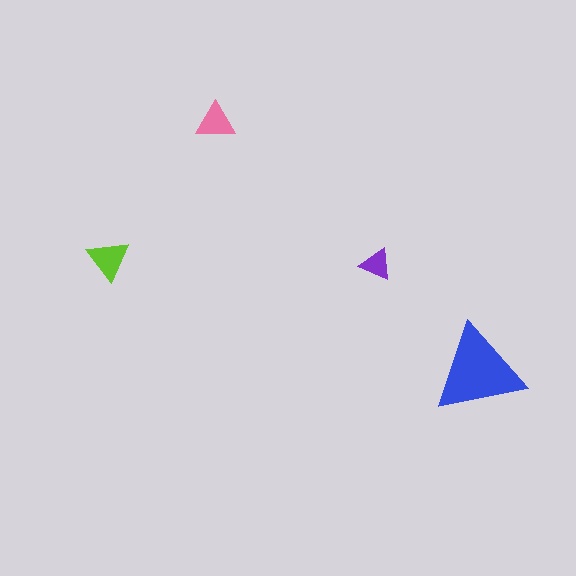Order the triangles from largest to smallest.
the blue one, the lime one, the pink one, the purple one.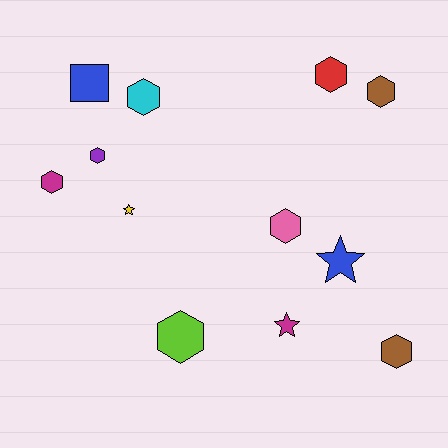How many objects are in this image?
There are 12 objects.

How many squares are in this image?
There is 1 square.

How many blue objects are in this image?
There are 2 blue objects.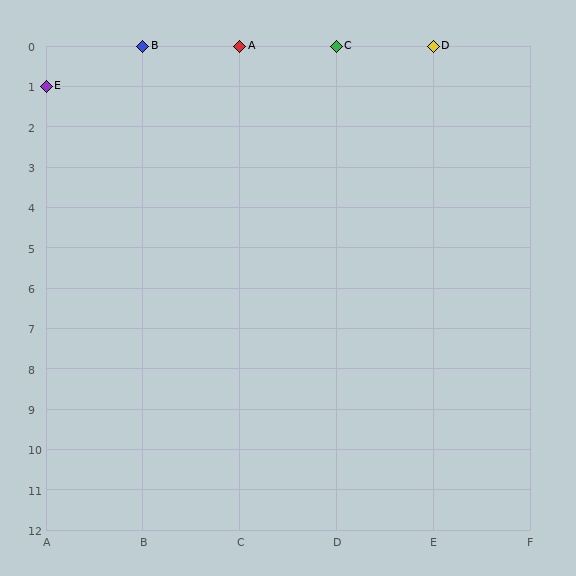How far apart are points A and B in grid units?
Points A and B are 1 column apart.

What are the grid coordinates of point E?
Point E is at grid coordinates (A, 1).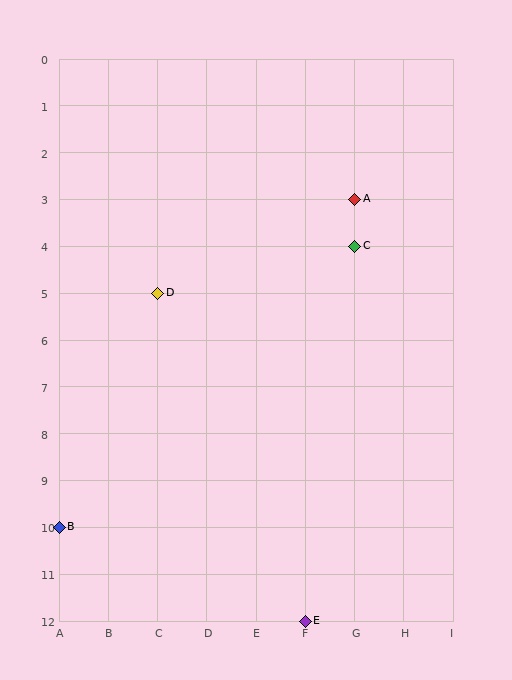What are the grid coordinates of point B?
Point B is at grid coordinates (A, 10).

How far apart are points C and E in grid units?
Points C and E are 1 column and 8 rows apart (about 8.1 grid units diagonally).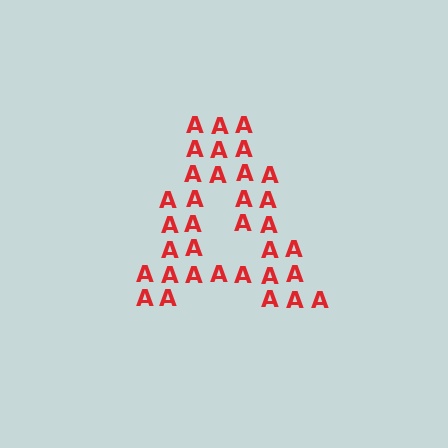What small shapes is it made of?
It is made of small letter A's.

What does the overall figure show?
The overall figure shows the letter A.